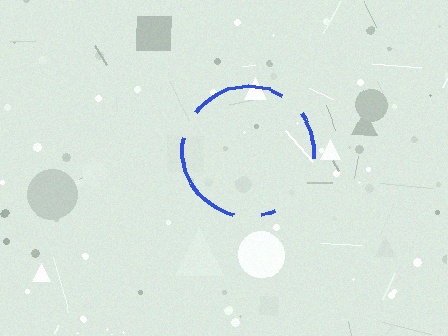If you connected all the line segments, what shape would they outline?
They would outline a circle.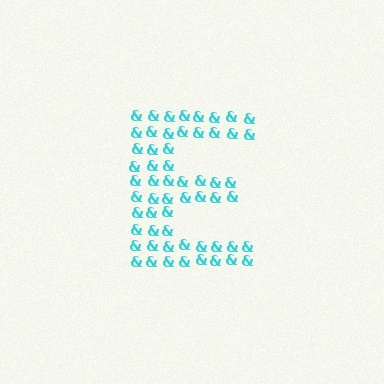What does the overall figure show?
The overall figure shows the letter E.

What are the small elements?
The small elements are ampersands.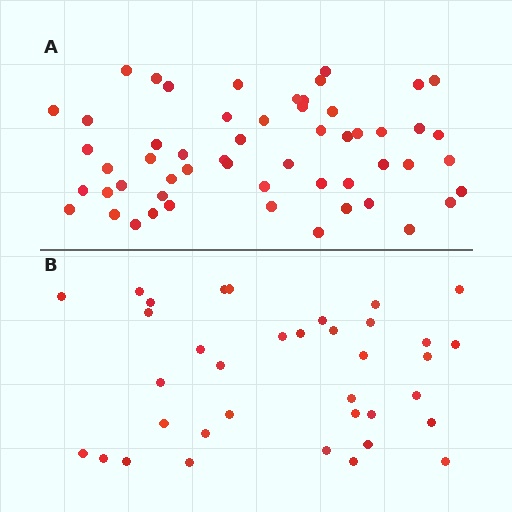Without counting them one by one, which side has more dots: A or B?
Region A (the top region) has more dots.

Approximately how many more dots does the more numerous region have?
Region A has approximately 20 more dots than region B.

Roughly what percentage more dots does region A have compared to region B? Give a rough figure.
About 55% more.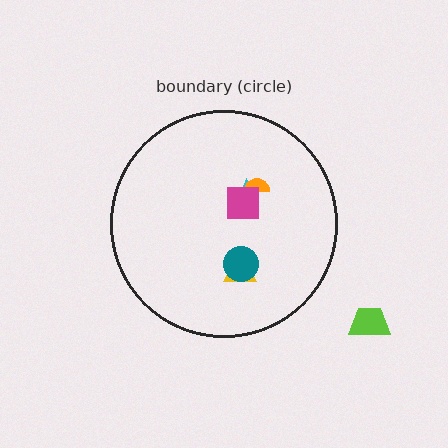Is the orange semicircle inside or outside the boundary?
Inside.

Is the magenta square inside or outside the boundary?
Inside.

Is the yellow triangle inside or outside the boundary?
Inside.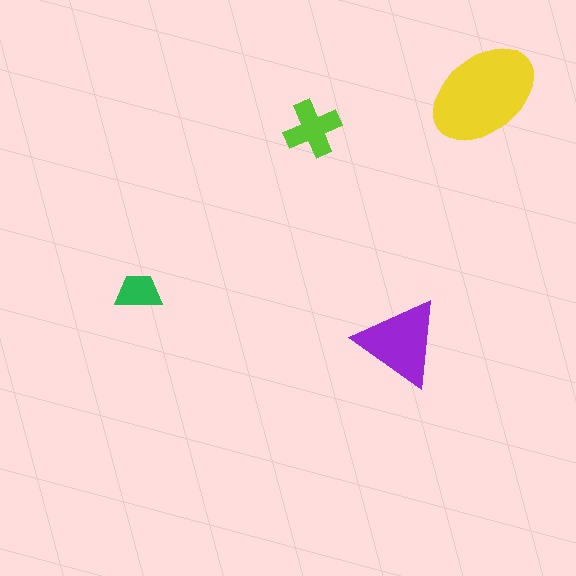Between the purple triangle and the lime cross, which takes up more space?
The purple triangle.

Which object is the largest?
The yellow ellipse.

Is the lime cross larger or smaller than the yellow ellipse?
Smaller.